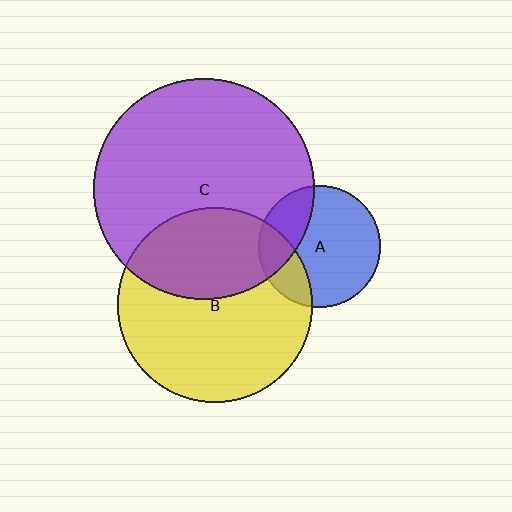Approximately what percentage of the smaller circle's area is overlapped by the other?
Approximately 25%.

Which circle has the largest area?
Circle C (purple).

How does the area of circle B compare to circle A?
Approximately 2.6 times.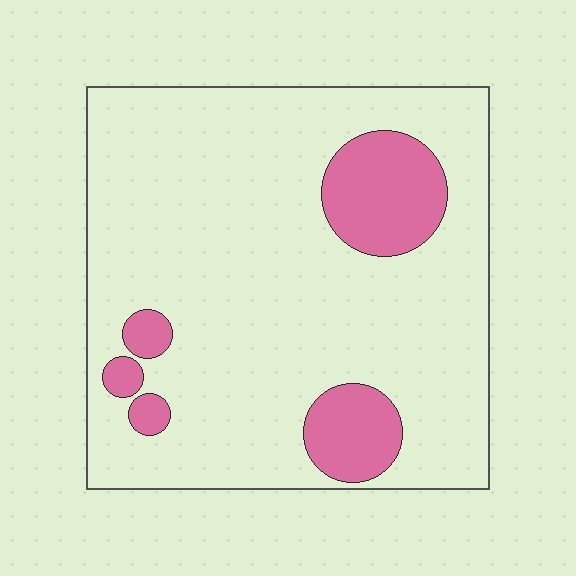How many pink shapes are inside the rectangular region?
5.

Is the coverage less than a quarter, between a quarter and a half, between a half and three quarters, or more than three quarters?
Less than a quarter.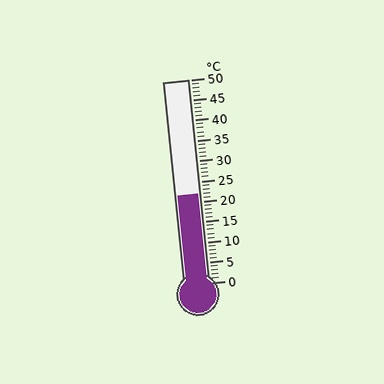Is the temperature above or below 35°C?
The temperature is below 35°C.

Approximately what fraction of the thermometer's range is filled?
The thermometer is filled to approximately 45% of its range.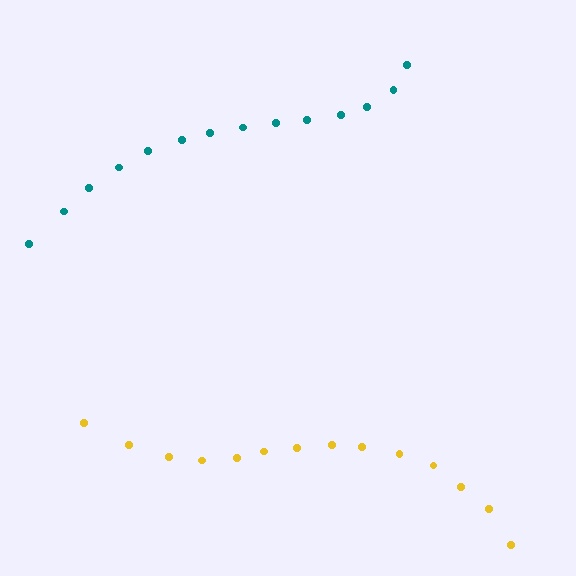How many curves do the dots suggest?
There are 2 distinct paths.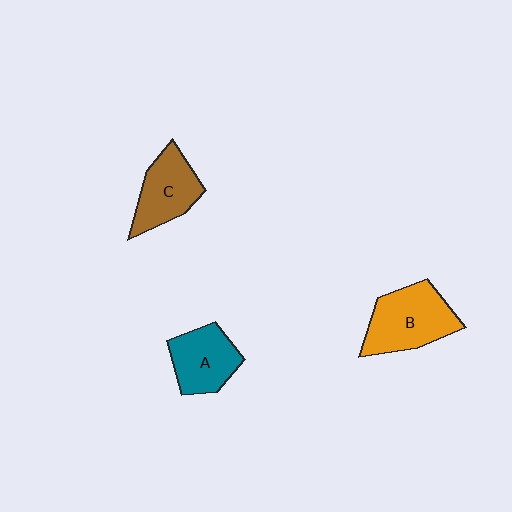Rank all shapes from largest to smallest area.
From largest to smallest: B (orange), C (brown), A (teal).